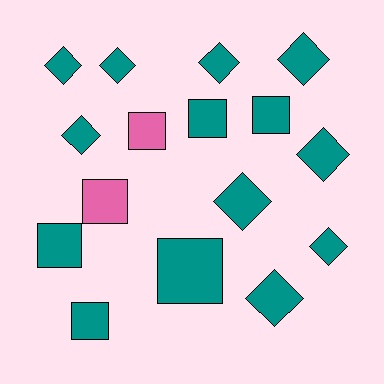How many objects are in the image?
There are 16 objects.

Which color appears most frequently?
Teal, with 14 objects.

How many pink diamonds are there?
There are no pink diamonds.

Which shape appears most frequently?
Diamond, with 9 objects.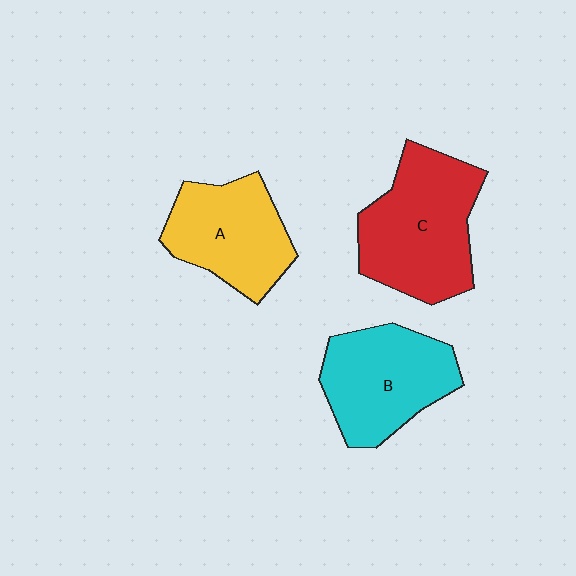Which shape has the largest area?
Shape C (red).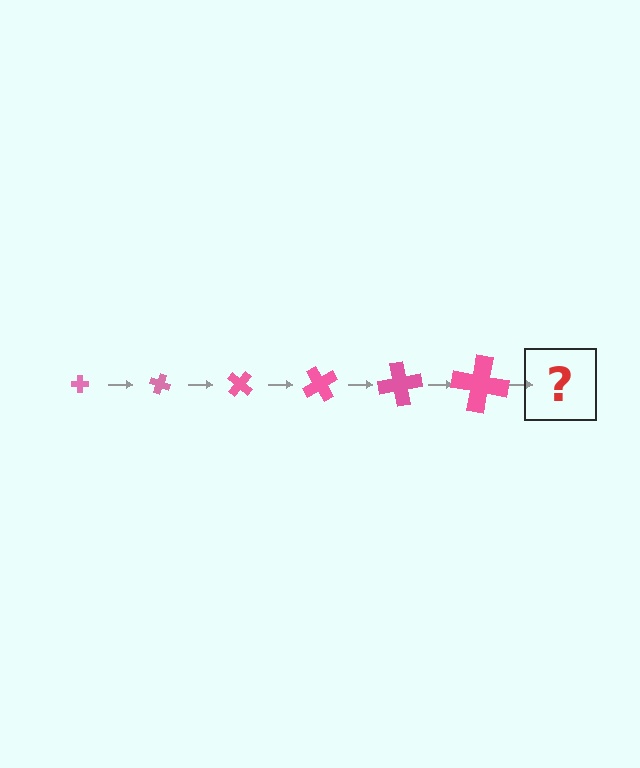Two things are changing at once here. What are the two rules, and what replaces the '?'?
The two rules are that the cross grows larger each step and it rotates 20 degrees each step. The '?' should be a cross, larger than the previous one and rotated 120 degrees from the start.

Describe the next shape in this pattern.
It should be a cross, larger than the previous one and rotated 120 degrees from the start.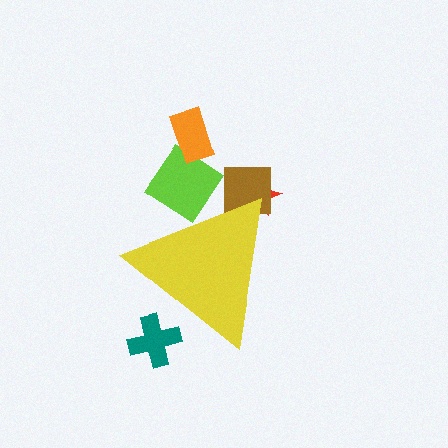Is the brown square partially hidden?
Yes, the brown square is partially hidden behind the yellow triangle.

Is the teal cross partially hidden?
Yes, the teal cross is partially hidden behind the yellow triangle.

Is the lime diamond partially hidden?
Yes, the lime diamond is partially hidden behind the yellow triangle.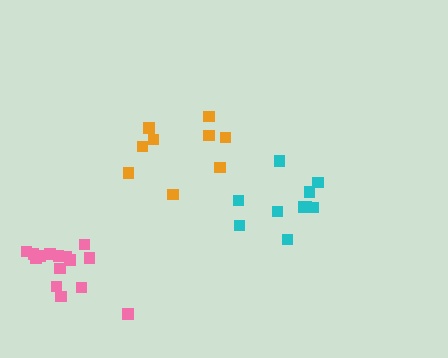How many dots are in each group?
Group 1: 10 dots, Group 2: 9 dots, Group 3: 15 dots (34 total).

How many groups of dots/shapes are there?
There are 3 groups.